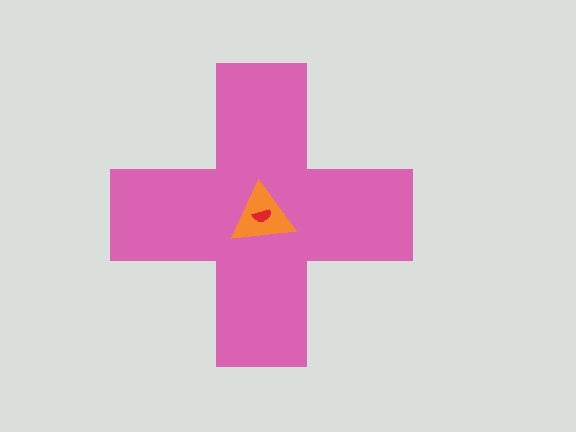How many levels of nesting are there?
3.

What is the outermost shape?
The pink cross.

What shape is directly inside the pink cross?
The orange triangle.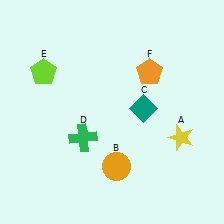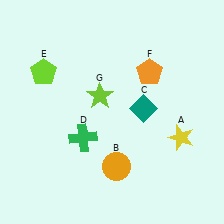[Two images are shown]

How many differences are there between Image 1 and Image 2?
There is 1 difference between the two images.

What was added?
A lime star (G) was added in Image 2.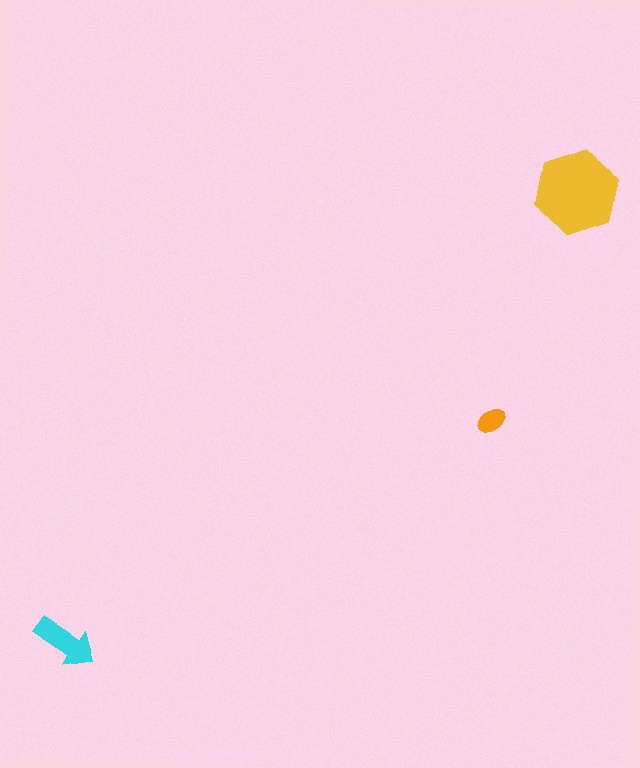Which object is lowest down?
The cyan arrow is bottommost.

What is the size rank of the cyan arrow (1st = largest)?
2nd.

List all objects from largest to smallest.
The yellow hexagon, the cyan arrow, the orange ellipse.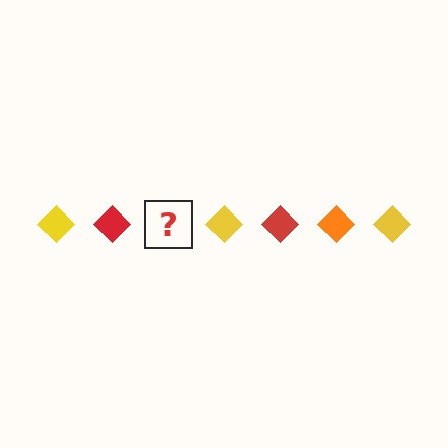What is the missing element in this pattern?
The missing element is an orange diamond.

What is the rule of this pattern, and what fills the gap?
The rule is that the pattern cycles through yellow, red, orange diamonds. The gap should be filled with an orange diamond.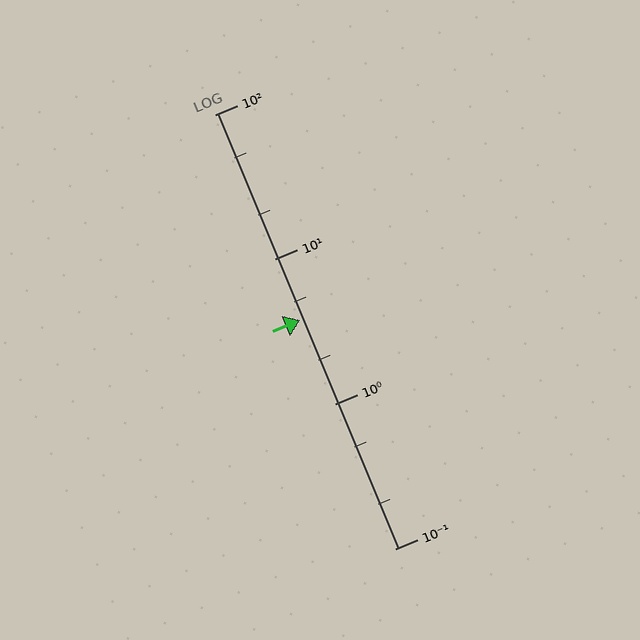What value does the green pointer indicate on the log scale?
The pointer indicates approximately 3.8.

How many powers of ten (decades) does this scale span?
The scale spans 3 decades, from 0.1 to 100.